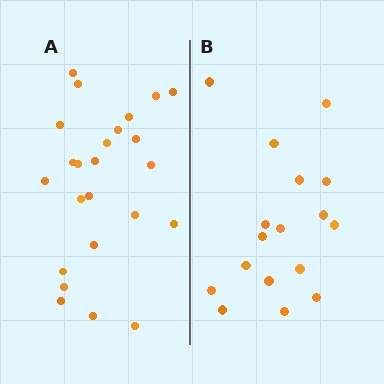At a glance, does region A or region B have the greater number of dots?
Region A (the left region) has more dots.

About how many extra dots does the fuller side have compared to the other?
Region A has roughly 8 or so more dots than region B.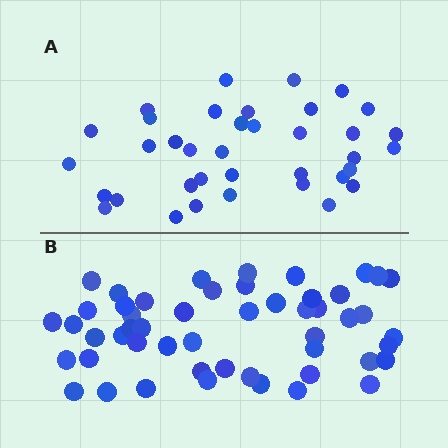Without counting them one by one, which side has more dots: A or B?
Region B (the bottom region) has more dots.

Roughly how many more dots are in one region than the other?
Region B has approximately 15 more dots than region A.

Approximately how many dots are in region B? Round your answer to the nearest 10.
About 50 dots. (The exact count is 51, which rounds to 50.)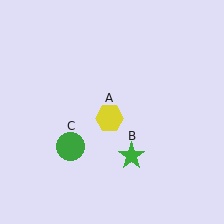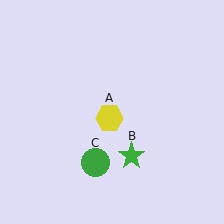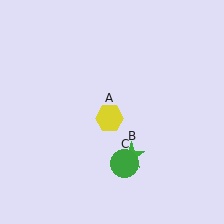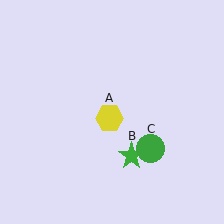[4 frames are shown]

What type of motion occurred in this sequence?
The green circle (object C) rotated counterclockwise around the center of the scene.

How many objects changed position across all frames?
1 object changed position: green circle (object C).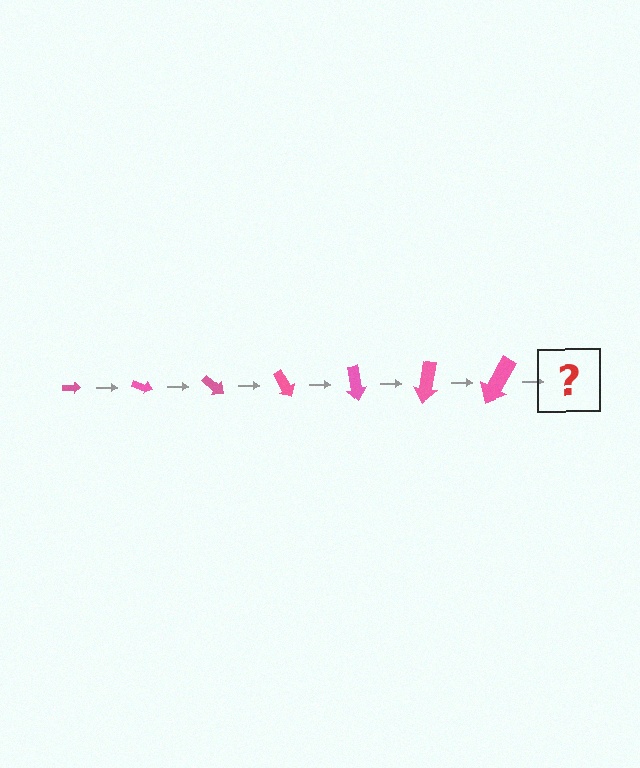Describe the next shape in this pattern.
It should be an arrow, larger than the previous one and rotated 140 degrees from the start.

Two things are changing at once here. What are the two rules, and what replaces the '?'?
The two rules are that the arrow grows larger each step and it rotates 20 degrees each step. The '?' should be an arrow, larger than the previous one and rotated 140 degrees from the start.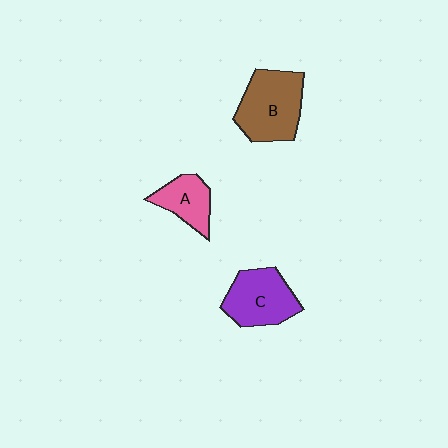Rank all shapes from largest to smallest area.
From largest to smallest: B (brown), C (purple), A (pink).